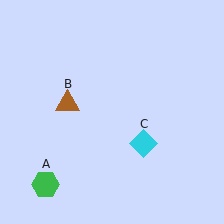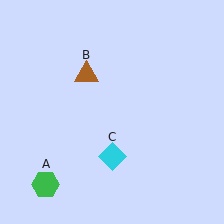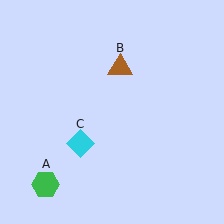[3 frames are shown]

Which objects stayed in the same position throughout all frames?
Green hexagon (object A) remained stationary.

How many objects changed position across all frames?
2 objects changed position: brown triangle (object B), cyan diamond (object C).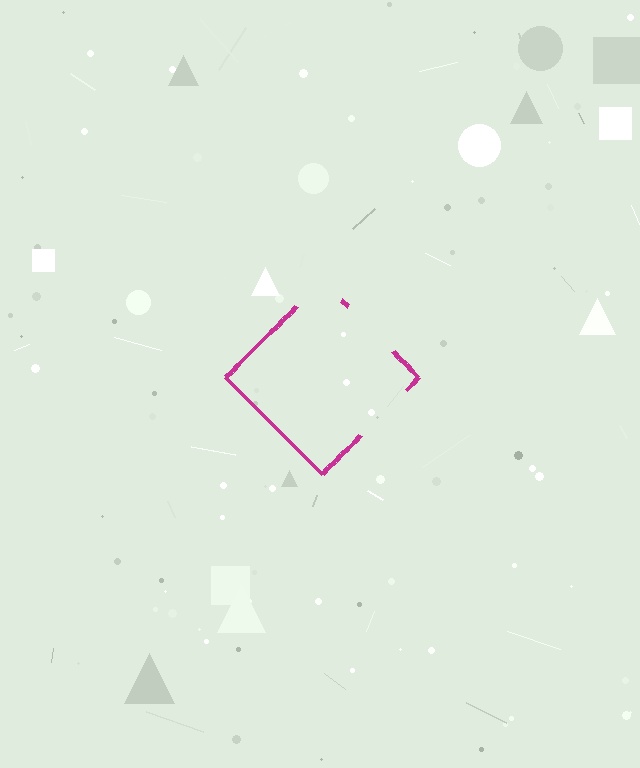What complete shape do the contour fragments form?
The contour fragments form a diamond.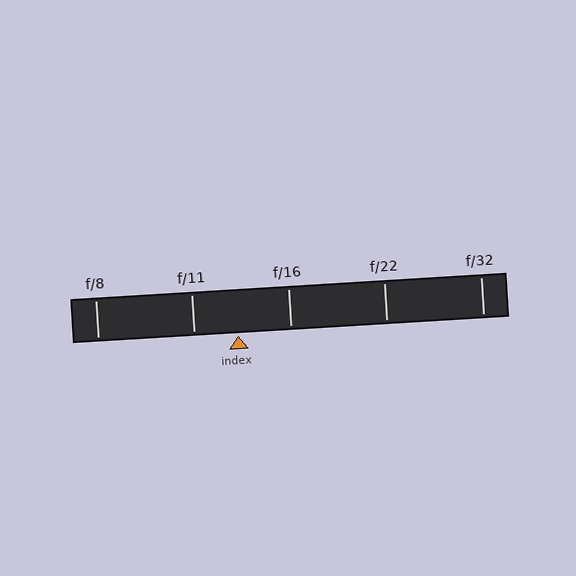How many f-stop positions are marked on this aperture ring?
There are 5 f-stop positions marked.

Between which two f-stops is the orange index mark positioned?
The index mark is between f/11 and f/16.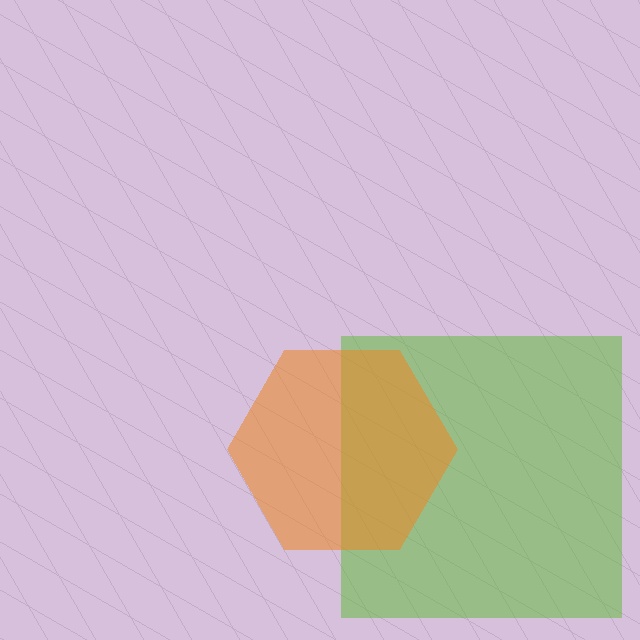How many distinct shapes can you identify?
There are 2 distinct shapes: a lime square, an orange hexagon.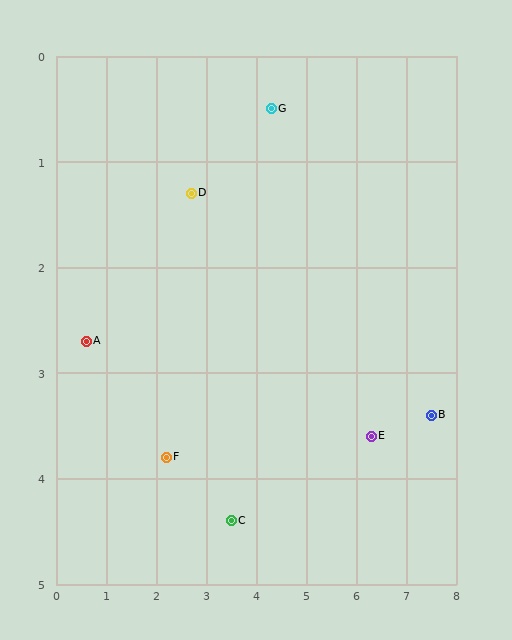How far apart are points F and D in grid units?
Points F and D are about 2.5 grid units apart.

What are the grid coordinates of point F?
Point F is at approximately (2.2, 3.8).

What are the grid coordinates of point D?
Point D is at approximately (2.7, 1.3).